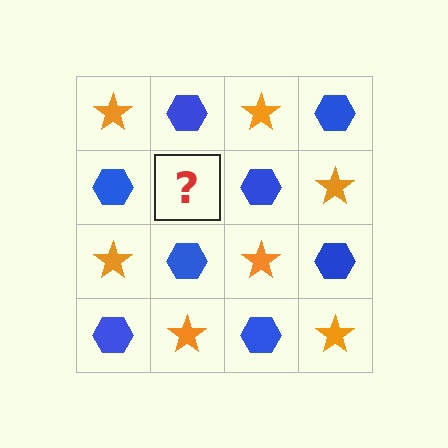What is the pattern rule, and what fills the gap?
The rule is that it alternates orange star and blue hexagon in a checkerboard pattern. The gap should be filled with an orange star.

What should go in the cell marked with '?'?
The missing cell should contain an orange star.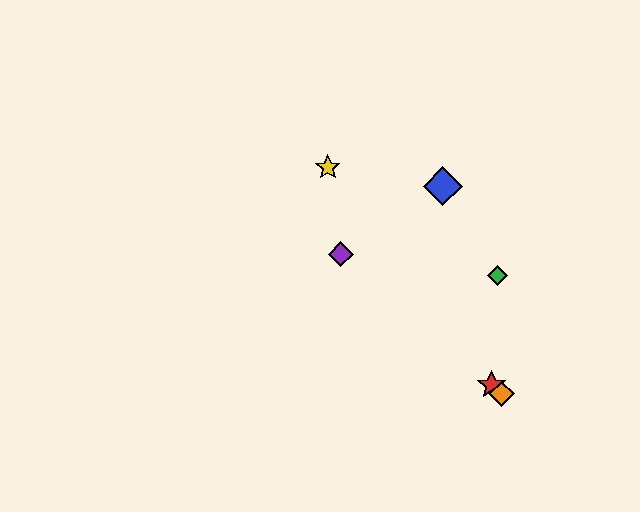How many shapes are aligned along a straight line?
3 shapes (the red star, the purple diamond, the orange diamond) are aligned along a straight line.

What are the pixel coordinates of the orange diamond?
The orange diamond is at (501, 394).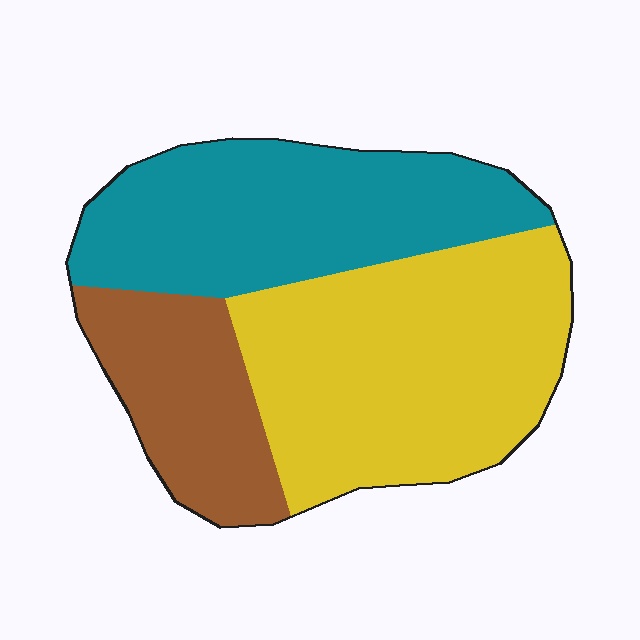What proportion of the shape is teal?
Teal takes up about one third (1/3) of the shape.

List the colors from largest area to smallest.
From largest to smallest: yellow, teal, brown.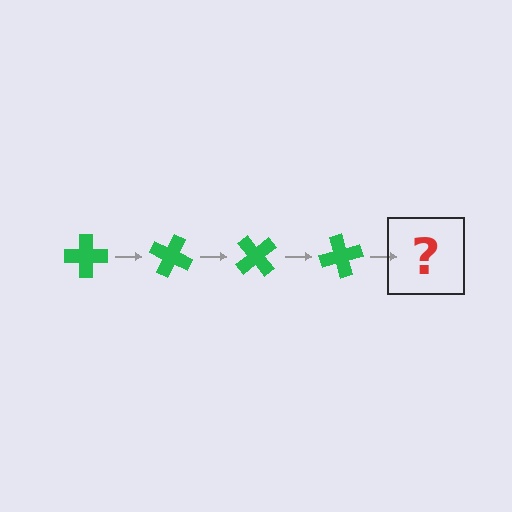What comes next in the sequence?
The next element should be a green cross rotated 100 degrees.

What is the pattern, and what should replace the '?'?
The pattern is that the cross rotates 25 degrees each step. The '?' should be a green cross rotated 100 degrees.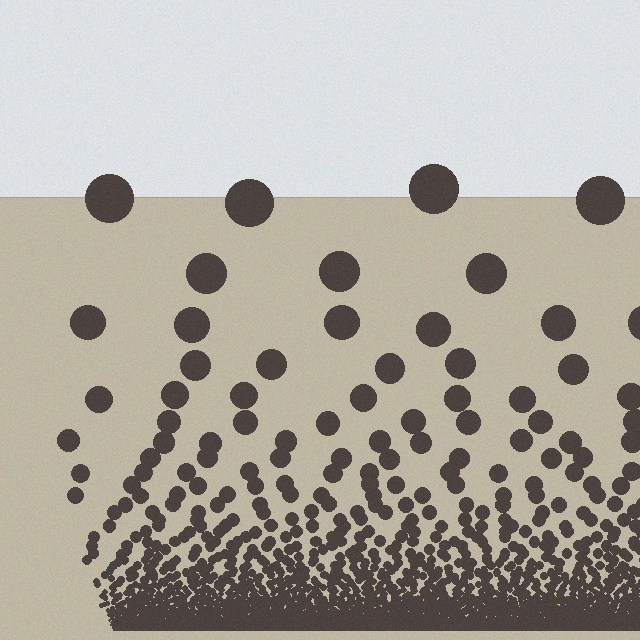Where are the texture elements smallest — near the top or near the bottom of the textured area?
Near the bottom.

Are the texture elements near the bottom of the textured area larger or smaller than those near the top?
Smaller. The gradient is inverted — elements near the bottom are smaller and denser.